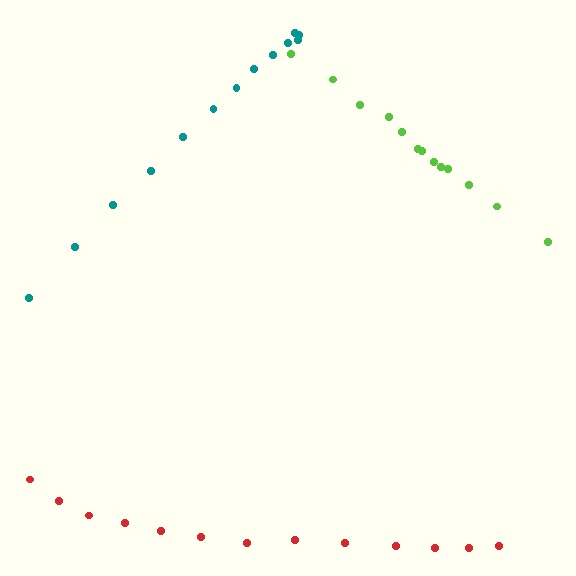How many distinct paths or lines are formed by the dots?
There are 3 distinct paths.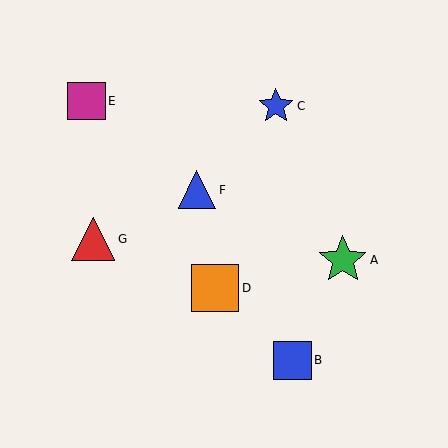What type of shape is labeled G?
Shape G is a red triangle.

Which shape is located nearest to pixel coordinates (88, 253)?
The red triangle (labeled G) at (93, 239) is nearest to that location.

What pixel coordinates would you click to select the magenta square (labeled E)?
Click at (86, 101) to select the magenta square E.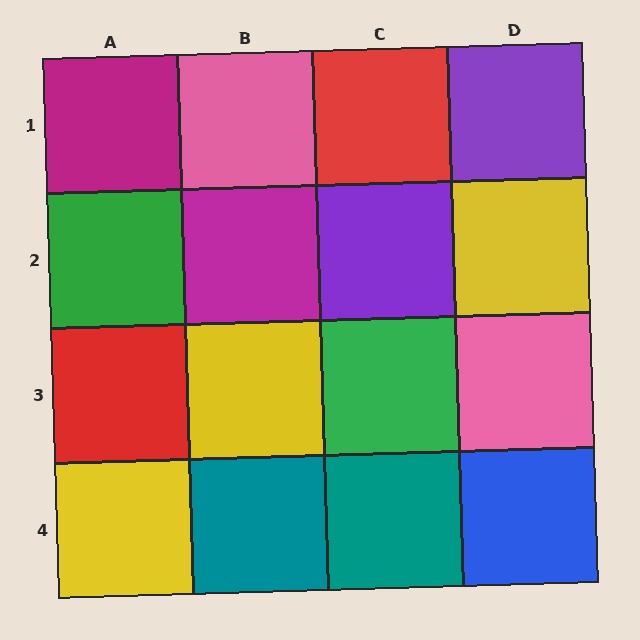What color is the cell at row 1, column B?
Pink.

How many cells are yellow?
3 cells are yellow.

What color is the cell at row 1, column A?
Magenta.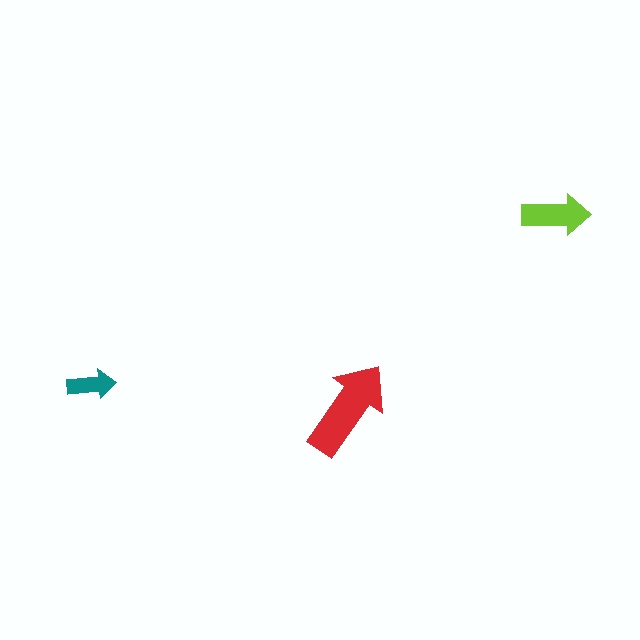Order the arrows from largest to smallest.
the red one, the lime one, the teal one.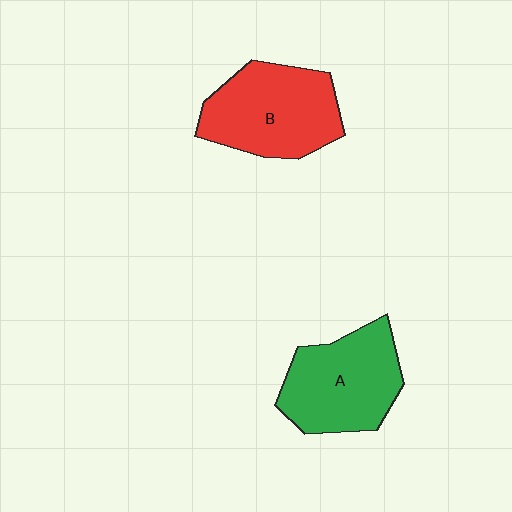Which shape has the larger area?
Shape B (red).